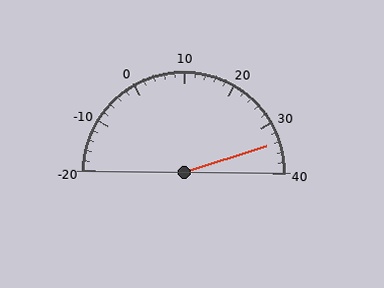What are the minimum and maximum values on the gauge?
The gauge ranges from -20 to 40.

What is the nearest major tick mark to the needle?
The nearest major tick mark is 30.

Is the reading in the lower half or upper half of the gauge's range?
The reading is in the upper half of the range (-20 to 40).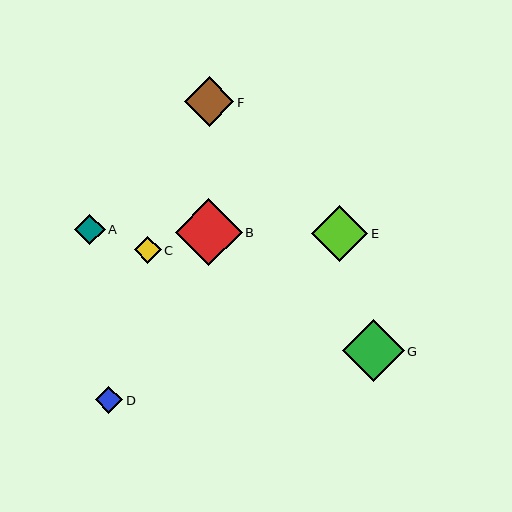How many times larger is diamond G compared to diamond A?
Diamond G is approximately 2.0 times the size of diamond A.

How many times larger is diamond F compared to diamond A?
Diamond F is approximately 1.6 times the size of diamond A.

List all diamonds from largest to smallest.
From largest to smallest: B, G, E, F, A, D, C.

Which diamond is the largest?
Diamond B is the largest with a size of approximately 67 pixels.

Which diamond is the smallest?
Diamond C is the smallest with a size of approximately 27 pixels.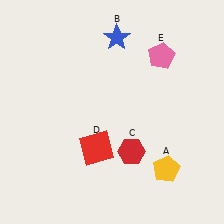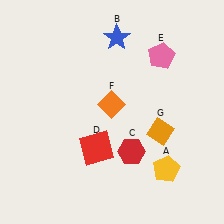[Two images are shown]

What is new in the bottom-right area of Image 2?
An orange diamond (G) was added in the bottom-right area of Image 2.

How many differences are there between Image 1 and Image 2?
There are 2 differences between the two images.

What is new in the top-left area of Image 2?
An orange diamond (F) was added in the top-left area of Image 2.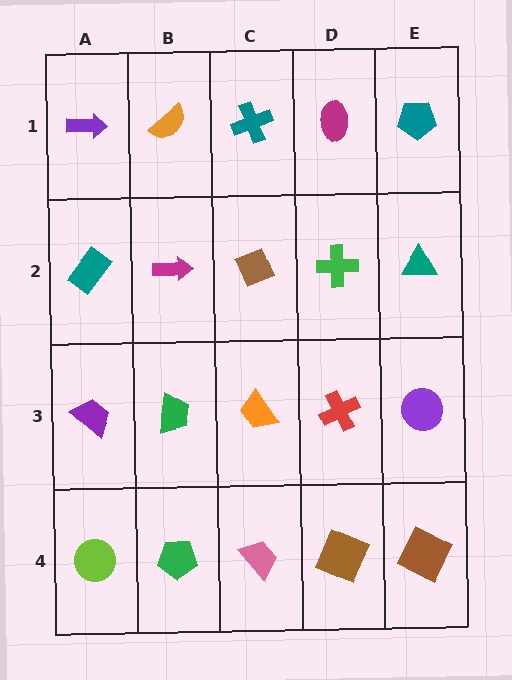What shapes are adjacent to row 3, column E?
A teal triangle (row 2, column E), a brown square (row 4, column E), a red cross (row 3, column D).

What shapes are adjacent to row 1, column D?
A green cross (row 2, column D), a teal cross (row 1, column C), a teal pentagon (row 1, column E).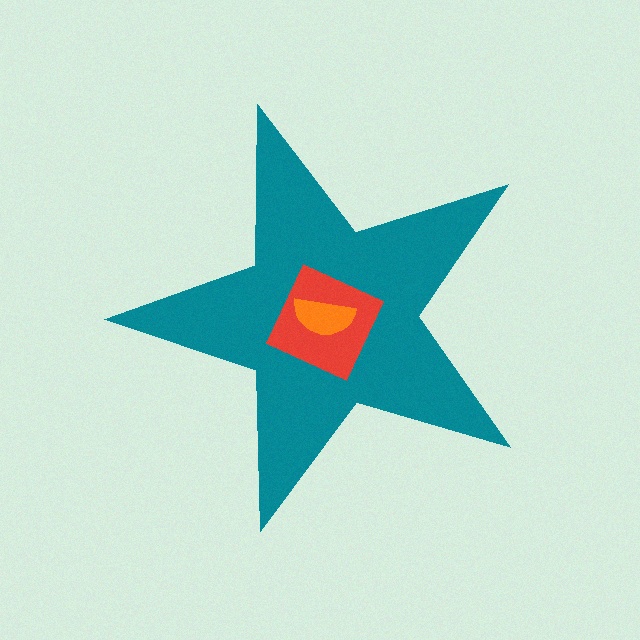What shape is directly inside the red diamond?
The orange semicircle.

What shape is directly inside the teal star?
The red diamond.